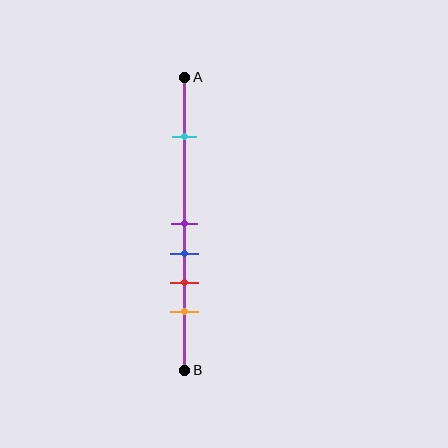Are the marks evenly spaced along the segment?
No, the marks are not evenly spaced.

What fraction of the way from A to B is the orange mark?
The orange mark is approximately 80% (0.8) of the way from A to B.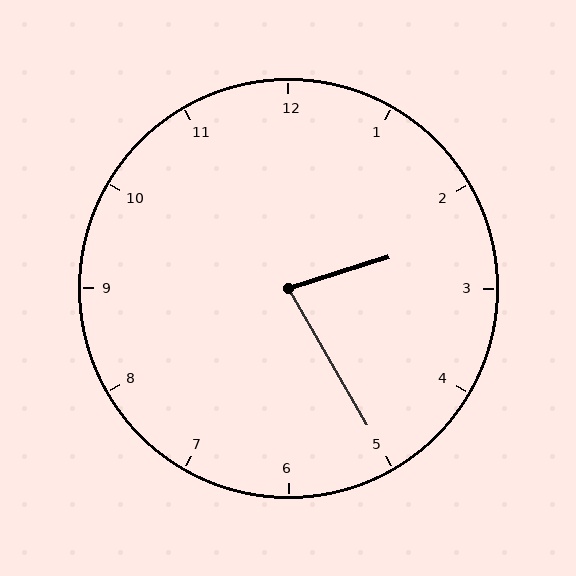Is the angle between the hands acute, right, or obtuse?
It is acute.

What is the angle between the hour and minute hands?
Approximately 78 degrees.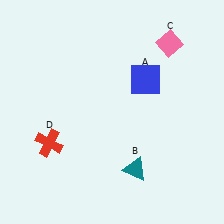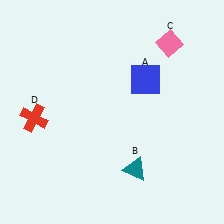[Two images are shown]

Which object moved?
The red cross (D) moved up.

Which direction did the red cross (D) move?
The red cross (D) moved up.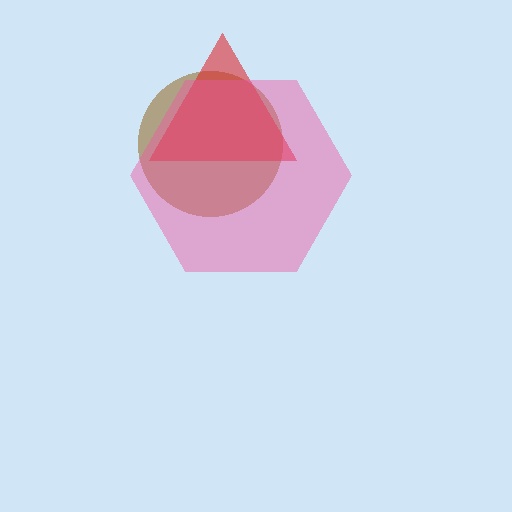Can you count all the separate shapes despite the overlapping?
Yes, there are 3 separate shapes.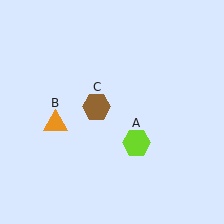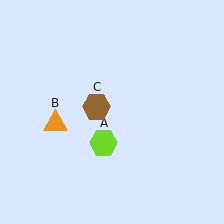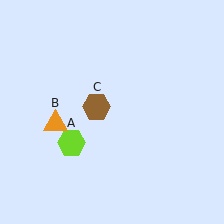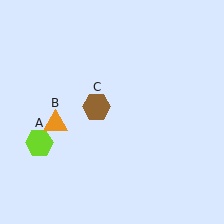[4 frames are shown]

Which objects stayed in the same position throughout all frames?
Orange triangle (object B) and brown hexagon (object C) remained stationary.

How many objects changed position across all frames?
1 object changed position: lime hexagon (object A).